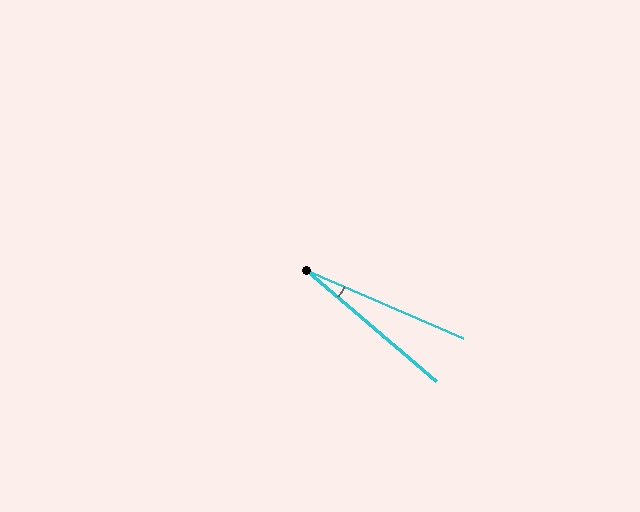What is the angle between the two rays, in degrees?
Approximately 17 degrees.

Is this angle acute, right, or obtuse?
It is acute.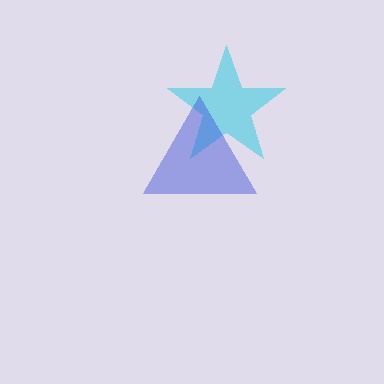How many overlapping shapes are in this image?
There are 2 overlapping shapes in the image.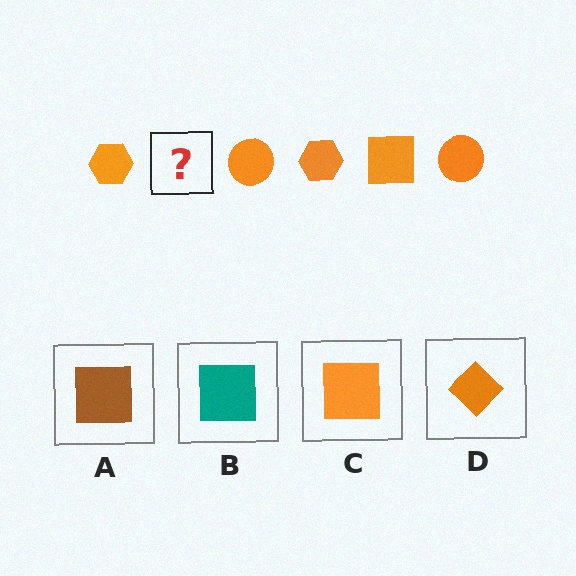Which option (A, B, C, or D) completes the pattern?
C.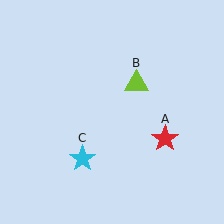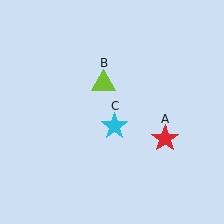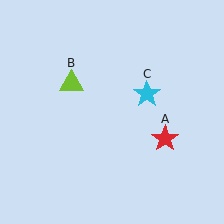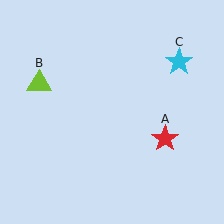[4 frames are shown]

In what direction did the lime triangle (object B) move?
The lime triangle (object B) moved left.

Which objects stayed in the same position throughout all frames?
Red star (object A) remained stationary.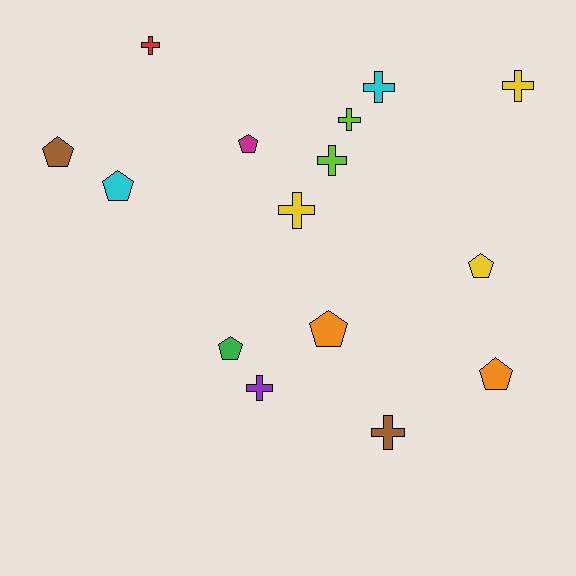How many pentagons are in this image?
There are 7 pentagons.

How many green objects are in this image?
There is 1 green object.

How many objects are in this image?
There are 15 objects.